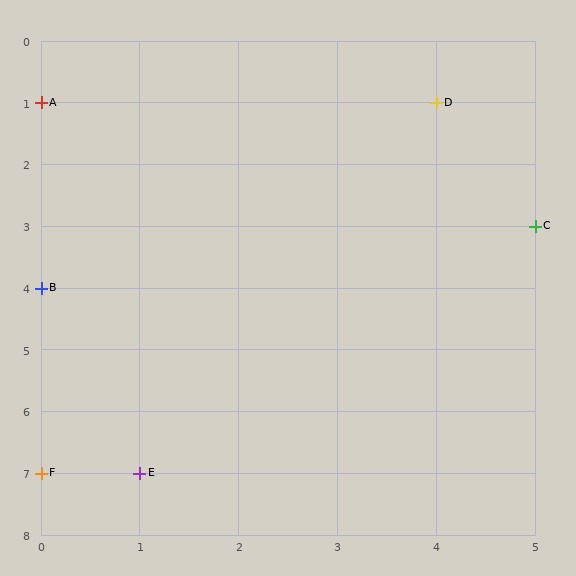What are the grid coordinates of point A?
Point A is at grid coordinates (0, 1).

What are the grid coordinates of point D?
Point D is at grid coordinates (4, 1).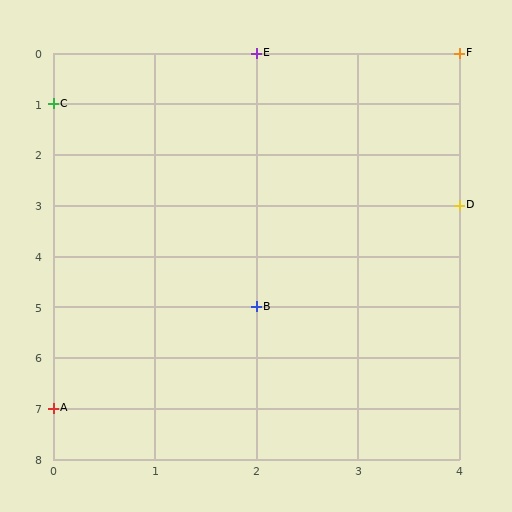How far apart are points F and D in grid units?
Points F and D are 3 rows apart.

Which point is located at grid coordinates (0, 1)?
Point C is at (0, 1).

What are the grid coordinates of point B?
Point B is at grid coordinates (2, 5).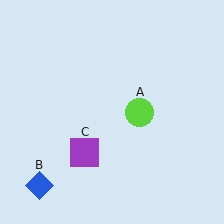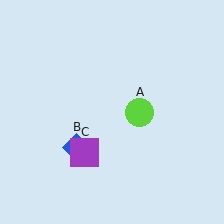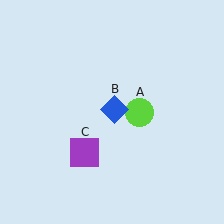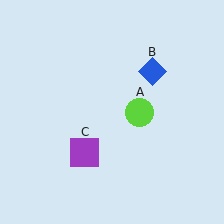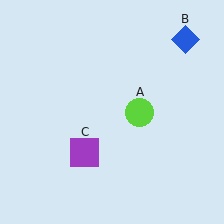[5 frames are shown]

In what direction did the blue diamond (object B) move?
The blue diamond (object B) moved up and to the right.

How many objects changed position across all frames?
1 object changed position: blue diamond (object B).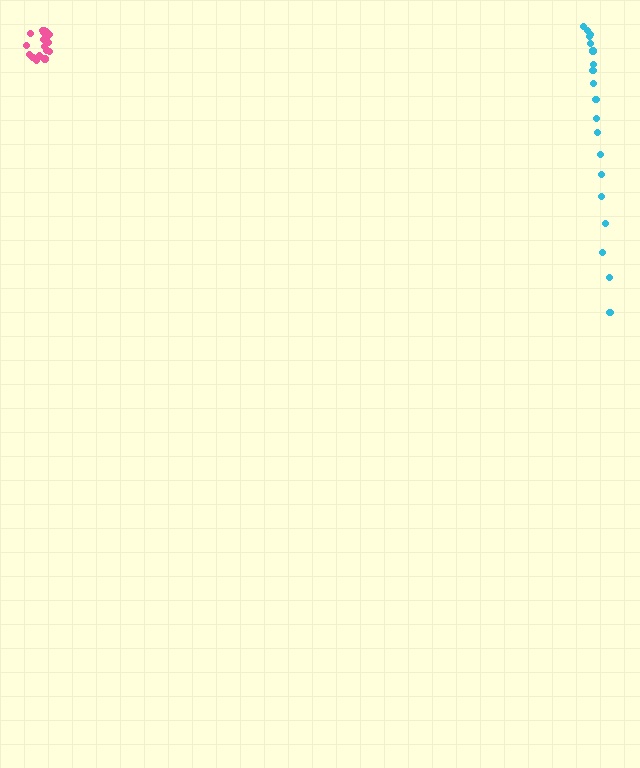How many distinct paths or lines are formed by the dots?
There are 2 distinct paths.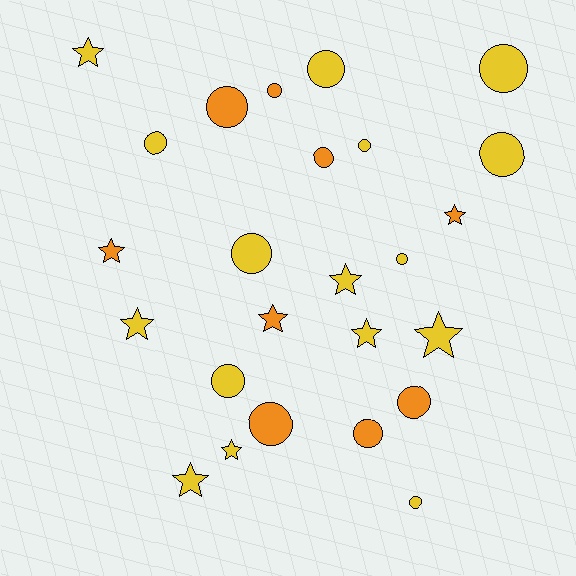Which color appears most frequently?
Yellow, with 16 objects.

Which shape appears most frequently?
Circle, with 15 objects.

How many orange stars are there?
There are 3 orange stars.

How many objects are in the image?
There are 25 objects.